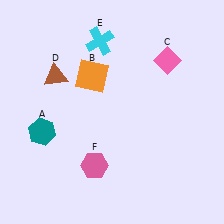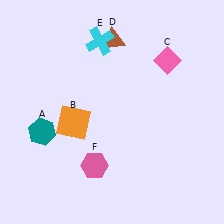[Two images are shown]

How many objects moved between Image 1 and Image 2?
2 objects moved between the two images.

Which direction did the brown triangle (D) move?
The brown triangle (D) moved right.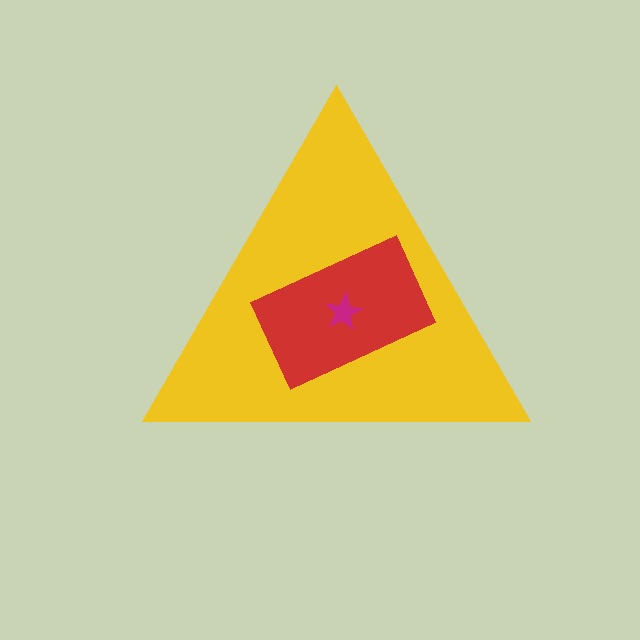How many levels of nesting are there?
3.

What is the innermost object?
The magenta star.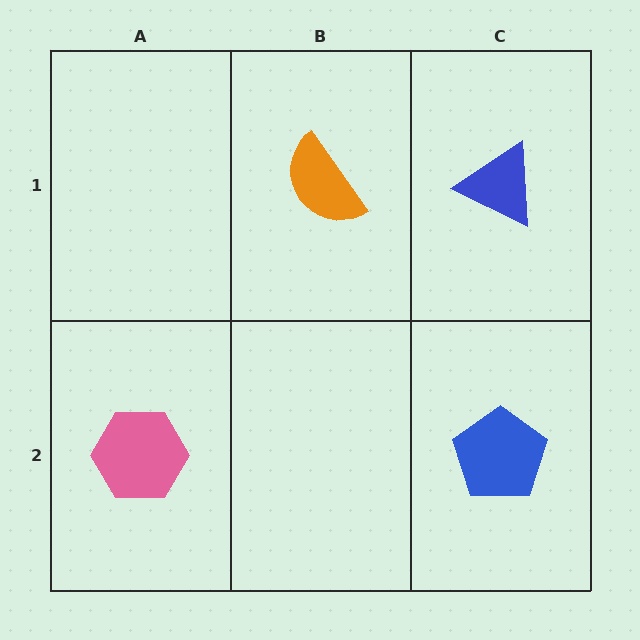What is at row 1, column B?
An orange semicircle.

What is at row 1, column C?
A blue triangle.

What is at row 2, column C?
A blue pentagon.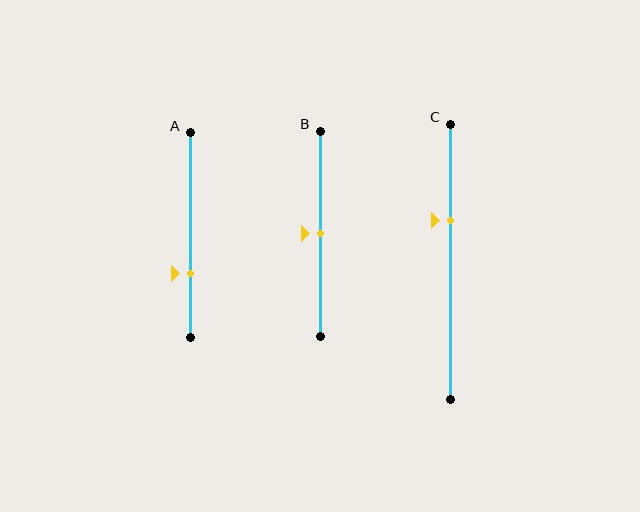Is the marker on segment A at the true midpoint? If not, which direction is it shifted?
No, the marker on segment A is shifted downward by about 19% of the segment length.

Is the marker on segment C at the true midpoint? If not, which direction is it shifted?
No, the marker on segment C is shifted upward by about 15% of the segment length.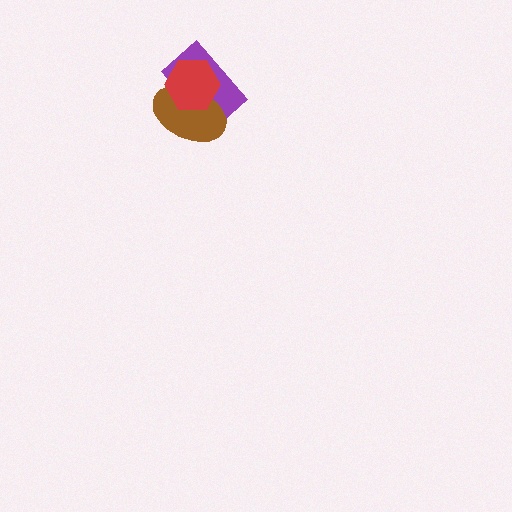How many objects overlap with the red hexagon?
2 objects overlap with the red hexagon.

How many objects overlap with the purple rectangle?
2 objects overlap with the purple rectangle.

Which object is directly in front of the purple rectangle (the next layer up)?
The brown ellipse is directly in front of the purple rectangle.